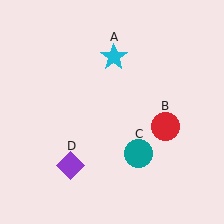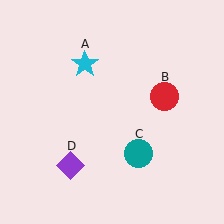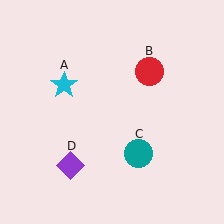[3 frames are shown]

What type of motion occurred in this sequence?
The cyan star (object A), red circle (object B) rotated counterclockwise around the center of the scene.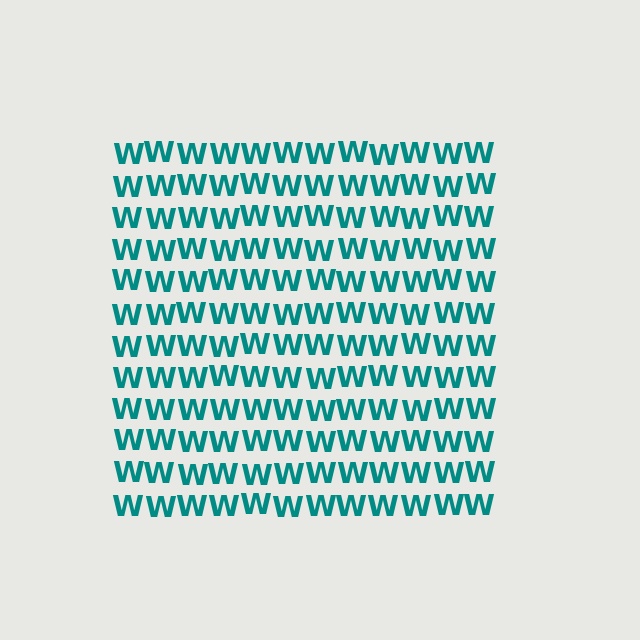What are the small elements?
The small elements are letter W's.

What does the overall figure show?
The overall figure shows a square.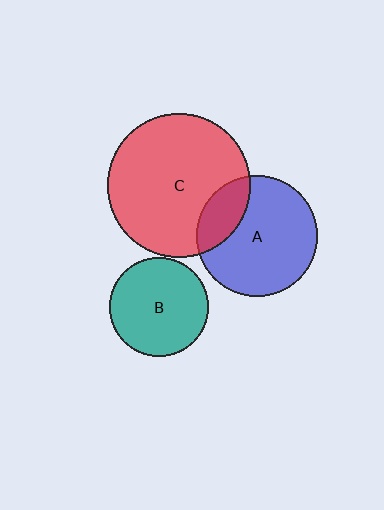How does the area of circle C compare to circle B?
Approximately 2.1 times.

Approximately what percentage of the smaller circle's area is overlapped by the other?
Approximately 20%.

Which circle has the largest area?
Circle C (red).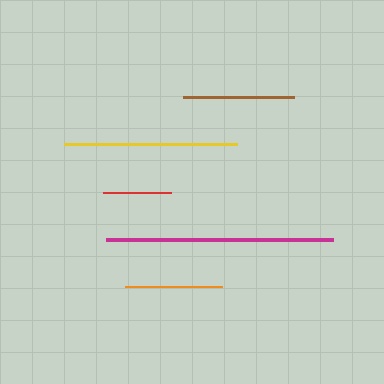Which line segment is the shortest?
The red line is the shortest at approximately 69 pixels.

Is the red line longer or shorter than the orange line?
The orange line is longer than the red line.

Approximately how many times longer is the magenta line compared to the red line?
The magenta line is approximately 3.3 times the length of the red line.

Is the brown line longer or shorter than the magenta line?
The magenta line is longer than the brown line.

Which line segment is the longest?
The magenta line is the longest at approximately 227 pixels.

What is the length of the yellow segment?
The yellow segment is approximately 173 pixels long.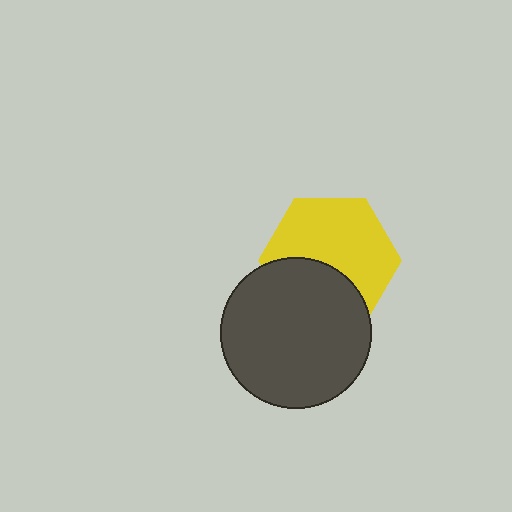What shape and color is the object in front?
The object in front is a dark gray circle.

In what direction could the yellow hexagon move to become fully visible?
The yellow hexagon could move up. That would shift it out from behind the dark gray circle entirely.